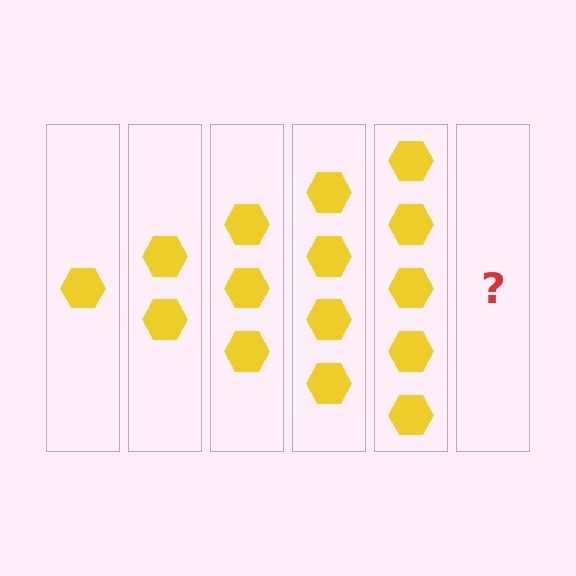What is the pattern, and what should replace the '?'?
The pattern is that each step adds one more hexagon. The '?' should be 6 hexagons.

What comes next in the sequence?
The next element should be 6 hexagons.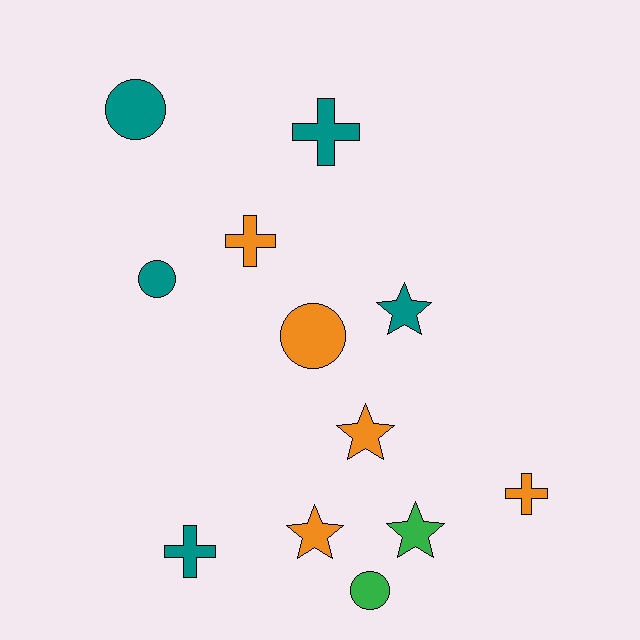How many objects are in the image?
There are 12 objects.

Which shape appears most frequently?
Star, with 4 objects.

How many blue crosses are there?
There are no blue crosses.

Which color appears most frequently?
Teal, with 5 objects.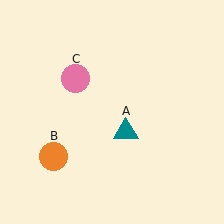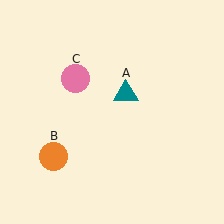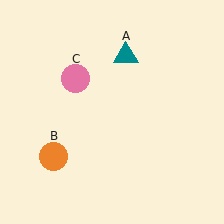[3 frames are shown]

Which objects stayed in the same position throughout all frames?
Orange circle (object B) and pink circle (object C) remained stationary.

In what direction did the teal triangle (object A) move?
The teal triangle (object A) moved up.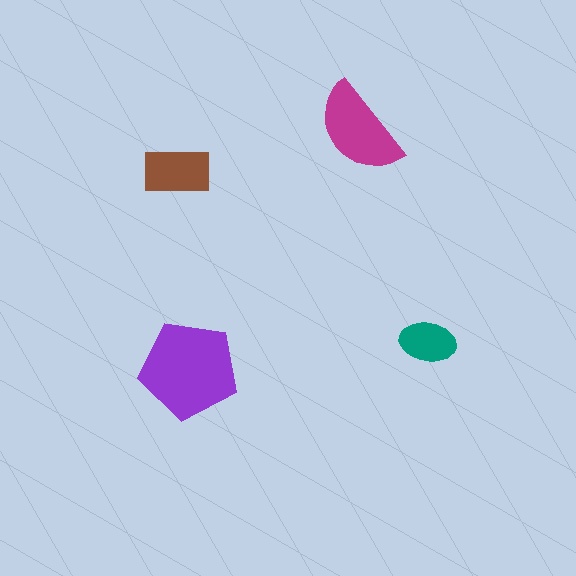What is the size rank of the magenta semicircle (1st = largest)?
2nd.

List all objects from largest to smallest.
The purple pentagon, the magenta semicircle, the brown rectangle, the teal ellipse.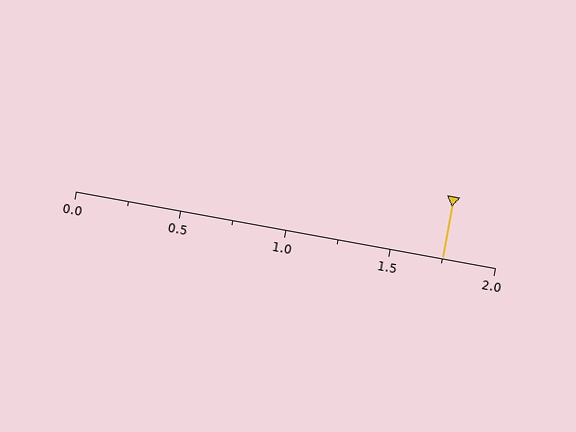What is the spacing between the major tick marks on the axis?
The major ticks are spaced 0.5 apart.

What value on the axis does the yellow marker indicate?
The marker indicates approximately 1.75.